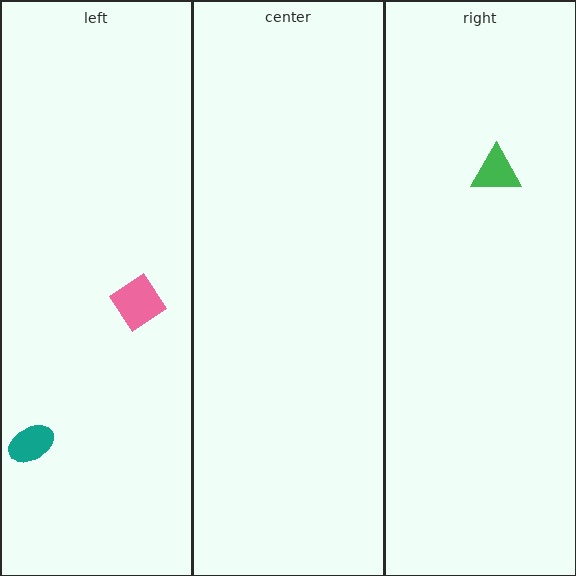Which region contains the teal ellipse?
The left region.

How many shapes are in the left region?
2.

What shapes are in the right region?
The green triangle.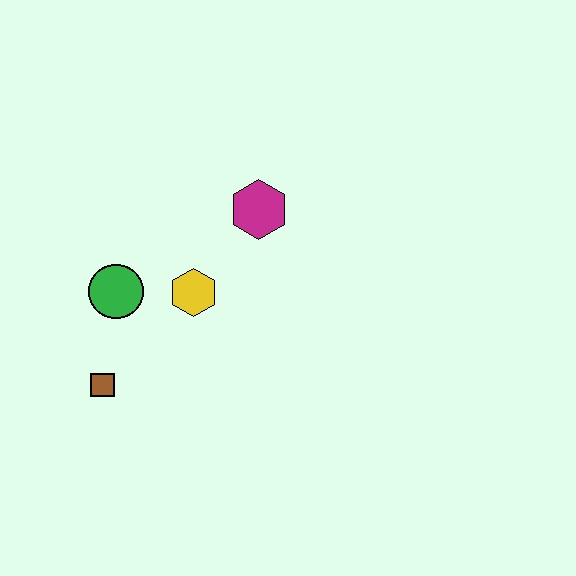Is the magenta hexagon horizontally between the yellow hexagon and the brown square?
No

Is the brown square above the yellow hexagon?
No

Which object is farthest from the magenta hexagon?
The brown square is farthest from the magenta hexagon.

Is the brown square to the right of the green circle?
No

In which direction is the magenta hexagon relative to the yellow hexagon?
The magenta hexagon is above the yellow hexagon.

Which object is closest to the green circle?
The yellow hexagon is closest to the green circle.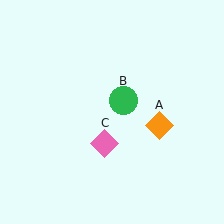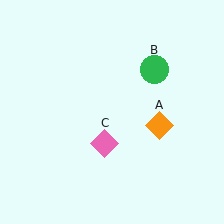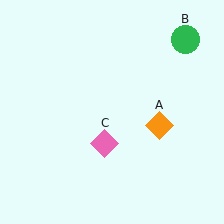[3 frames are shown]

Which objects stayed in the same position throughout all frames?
Orange diamond (object A) and pink diamond (object C) remained stationary.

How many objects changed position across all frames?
1 object changed position: green circle (object B).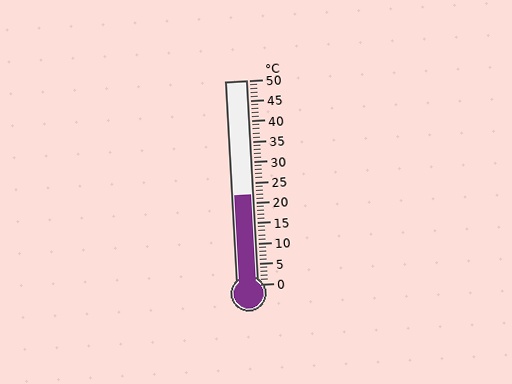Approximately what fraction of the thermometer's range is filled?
The thermometer is filled to approximately 45% of its range.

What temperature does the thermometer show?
The thermometer shows approximately 22°C.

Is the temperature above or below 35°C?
The temperature is below 35°C.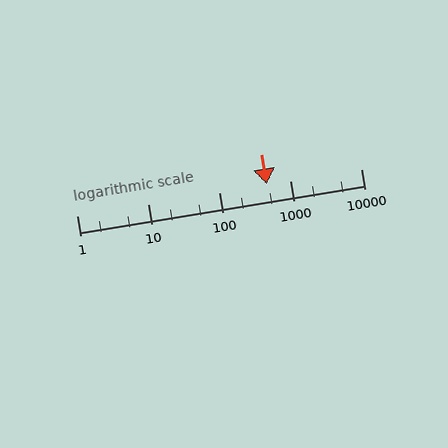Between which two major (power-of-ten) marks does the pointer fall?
The pointer is between 100 and 1000.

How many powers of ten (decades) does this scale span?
The scale spans 4 decades, from 1 to 10000.